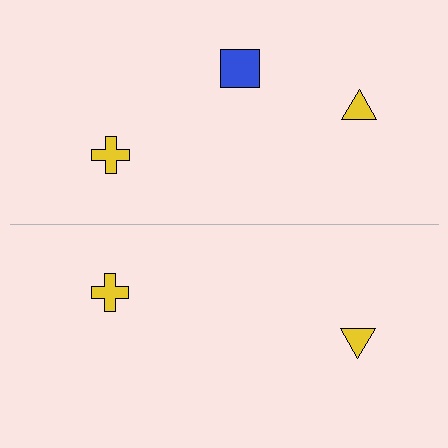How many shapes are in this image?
There are 5 shapes in this image.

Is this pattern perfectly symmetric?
No, the pattern is not perfectly symmetric. A blue square is missing from the bottom side.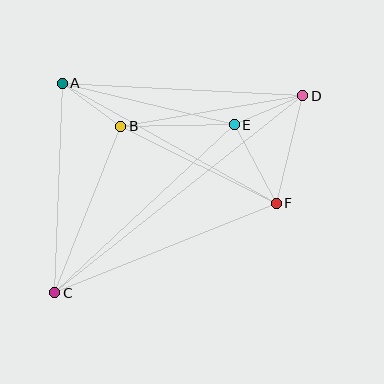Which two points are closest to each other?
Points A and B are closest to each other.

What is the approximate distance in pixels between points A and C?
The distance between A and C is approximately 210 pixels.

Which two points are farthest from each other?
Points C and D are farthest from each other.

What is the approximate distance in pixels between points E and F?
The distance between E and F is approximately 89 pixels.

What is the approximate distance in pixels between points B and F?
The distance between B and F is approximately 174 pixels.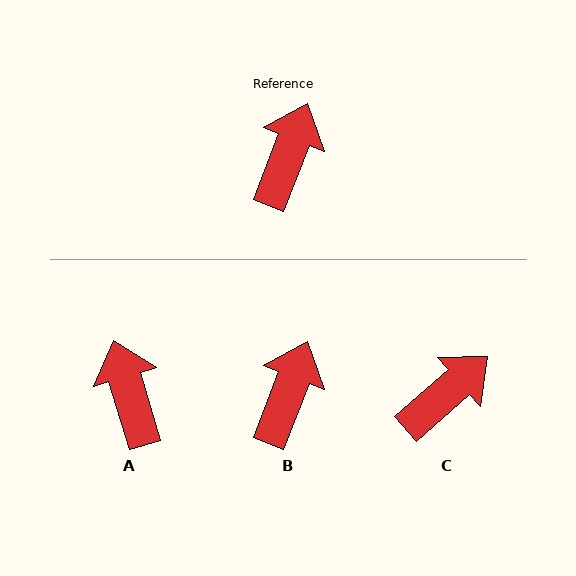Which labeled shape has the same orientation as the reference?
B.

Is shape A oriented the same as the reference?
No, it is off by about 38 degrees.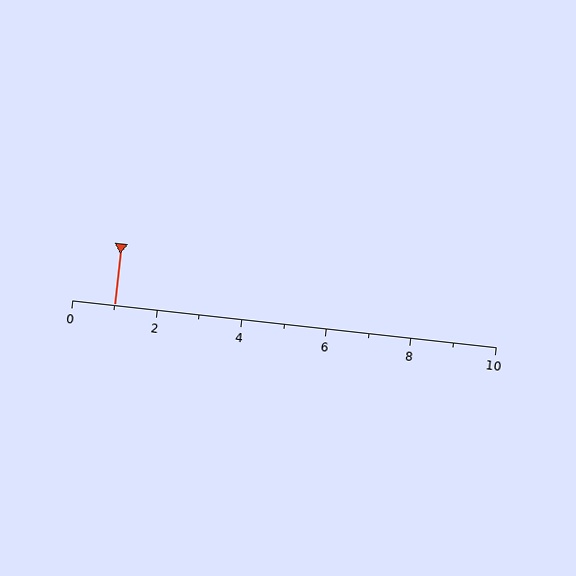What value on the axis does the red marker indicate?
The marker indicates approximately 1.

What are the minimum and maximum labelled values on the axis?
The axis runs from 0 to 10.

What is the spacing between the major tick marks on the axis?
The major ticks are spaced 2 apart.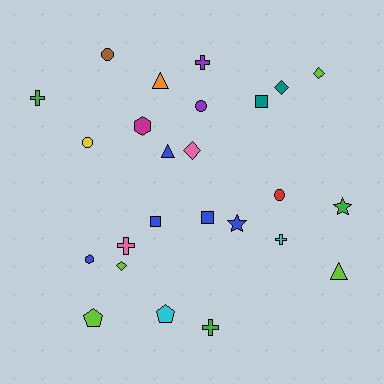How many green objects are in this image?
There are 3 green objects.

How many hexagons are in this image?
There are 2 hexagons.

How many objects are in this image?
There are 25 objects.